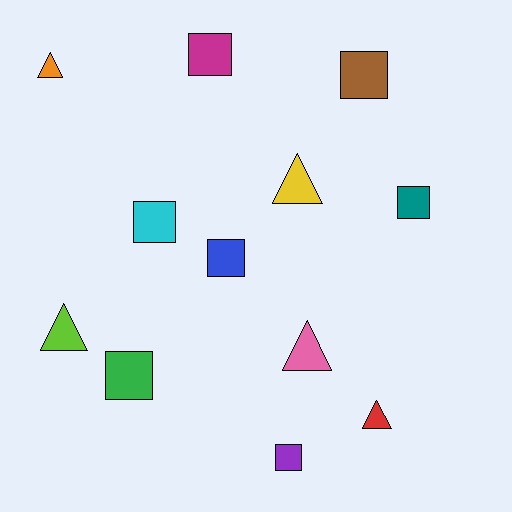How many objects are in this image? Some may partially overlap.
There are 12 objects.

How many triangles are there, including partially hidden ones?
There are 5 triangles.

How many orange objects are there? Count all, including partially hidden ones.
There is 1 orange object.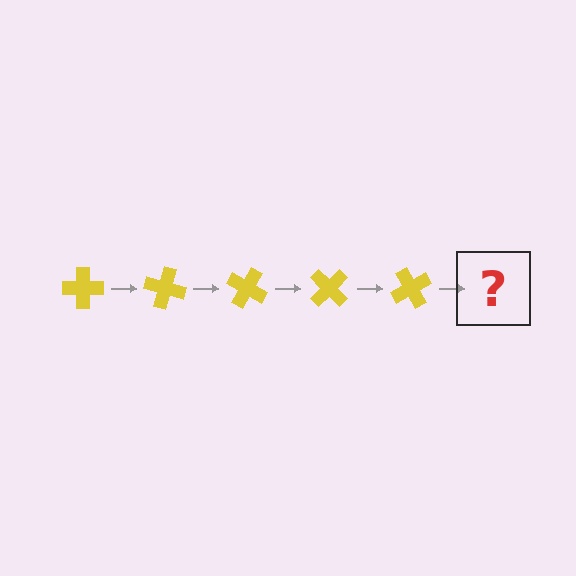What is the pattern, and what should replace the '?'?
The pattern is that the cross rotates 15 degrees each step. The '?' should be a yellow cross rotated 75 degrees.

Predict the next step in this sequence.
The next step is a yellow cross rotated 75 degrees.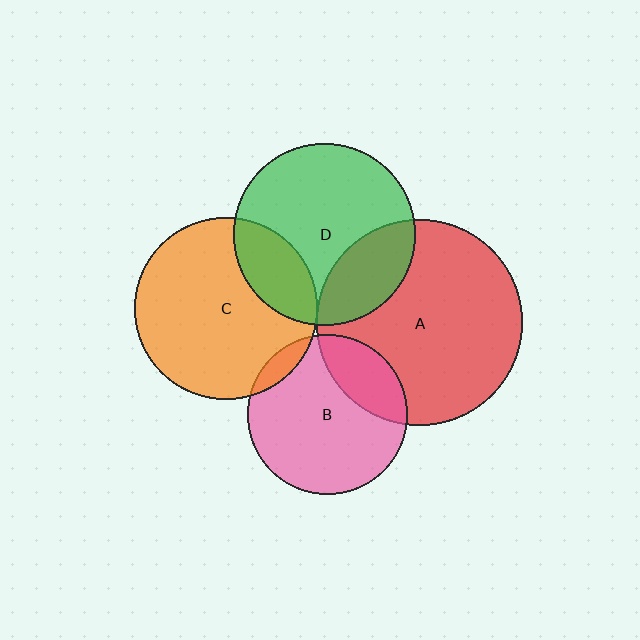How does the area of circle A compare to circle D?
Approximately 1.3 times.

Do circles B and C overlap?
Yes.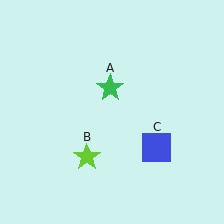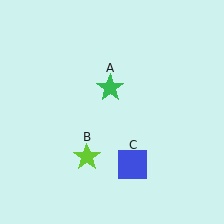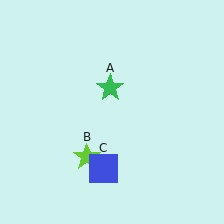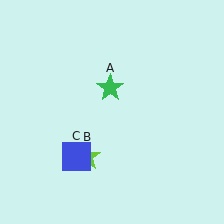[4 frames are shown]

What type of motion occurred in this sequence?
The blue square (object C) rotated clockwise around the center of the scene.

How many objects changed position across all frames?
1 object changed position: blue square (object C).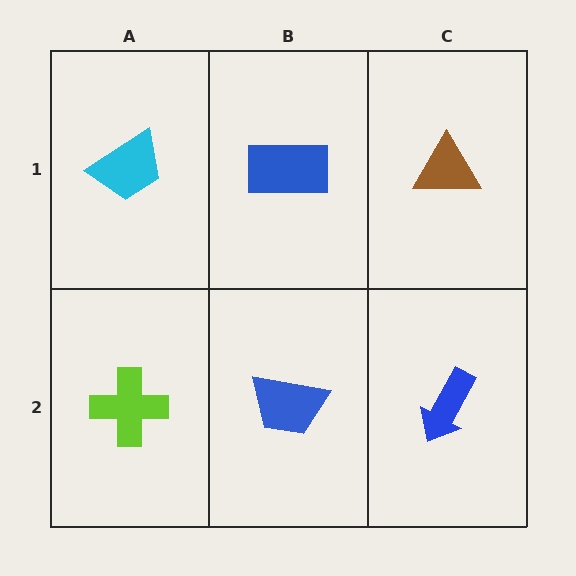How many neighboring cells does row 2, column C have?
2.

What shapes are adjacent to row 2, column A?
A cyan trapezoid (row 1, column A), a blue trapezoid (row 2, column B).